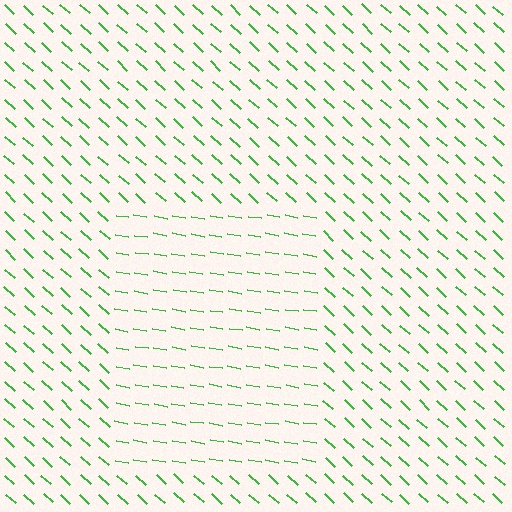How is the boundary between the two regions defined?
The boundary is defined purely by a change in line orientation (approximately 32 degrees difference). All lines are the same color and thickness.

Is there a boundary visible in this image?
Yes, there is a texture boundary formed by a change in line orientation.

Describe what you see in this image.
The image is filled with small green line segments. A rectangle region in the image has lines oriented differently from the surrounding lines, creating a visible texture boundary.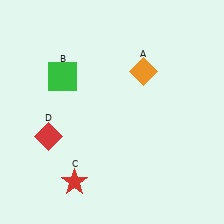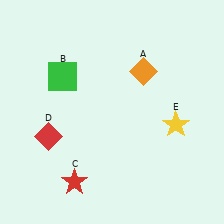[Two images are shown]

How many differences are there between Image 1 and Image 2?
There is 1 difference between the two images.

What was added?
A yellow star (E) was added in Image 2.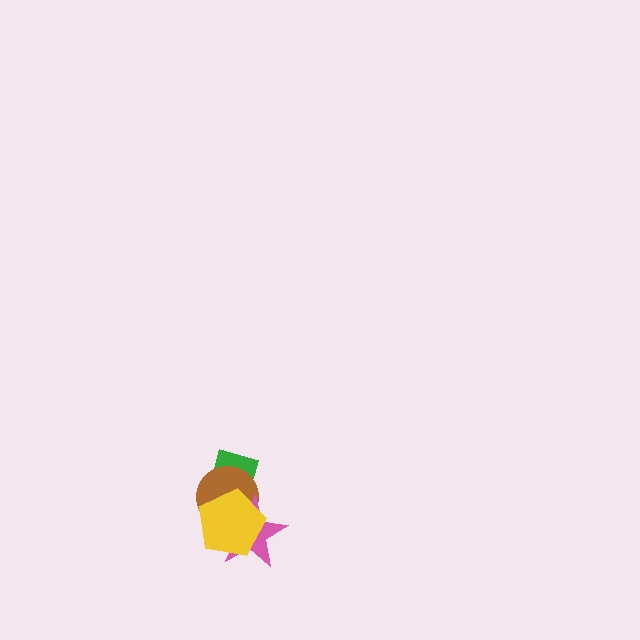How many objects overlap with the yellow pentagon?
3 objects overlap with the yellow pentagon.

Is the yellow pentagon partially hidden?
No, no other shape covers it.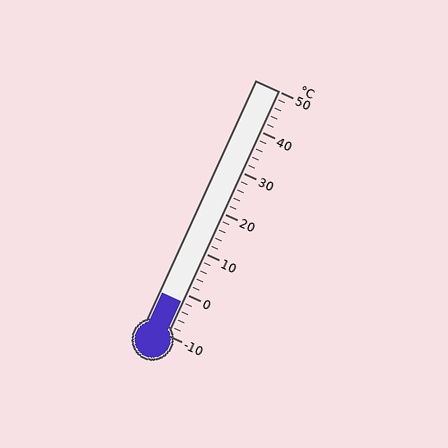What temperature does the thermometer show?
The thermometer shows approximately -2°C.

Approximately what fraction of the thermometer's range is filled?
The thermometer is filled to approximately 15% of its range.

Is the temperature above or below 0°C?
The temperature is below 0°C.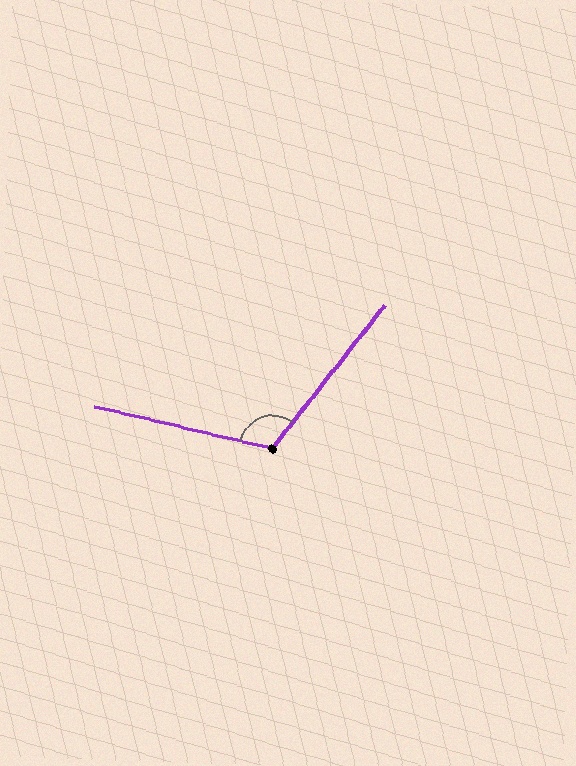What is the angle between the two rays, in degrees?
Approximately 115 degrees.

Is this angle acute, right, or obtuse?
It is obtuse.